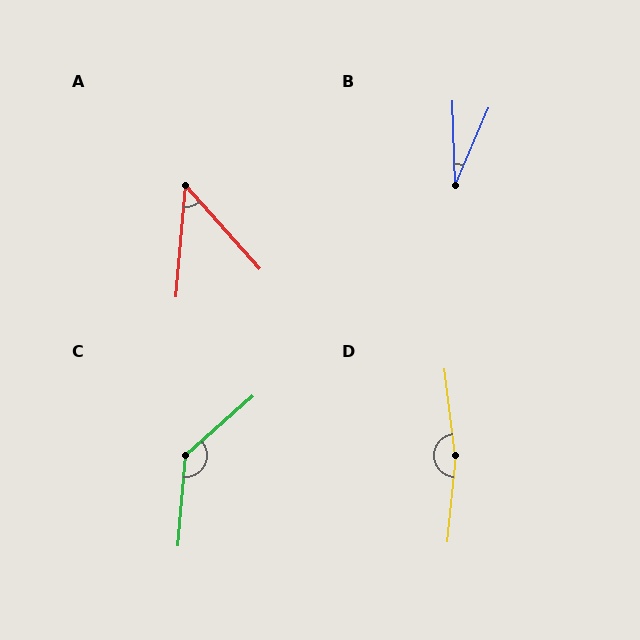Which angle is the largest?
D, at approximately 168 degrees.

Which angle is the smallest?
B, at approximately 25 degrees.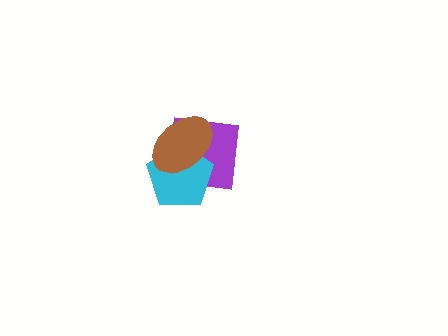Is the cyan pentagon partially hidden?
Yes, it is partially covered by another shape.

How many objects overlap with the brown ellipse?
2 objects overlap with the brown ellipse.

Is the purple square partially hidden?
Yes, it is partially covered by another shape.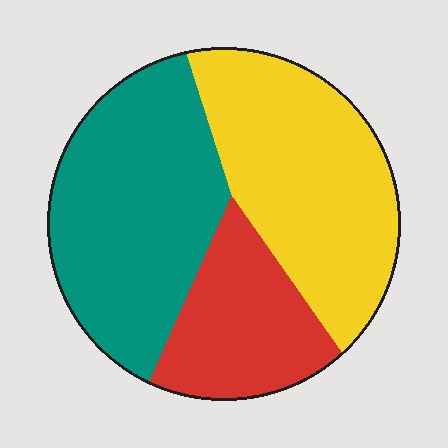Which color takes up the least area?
Red, at roughly 20%.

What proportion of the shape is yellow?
Yellow covers roughly 40% of the shape.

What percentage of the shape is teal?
Teal covers 40% of the shape.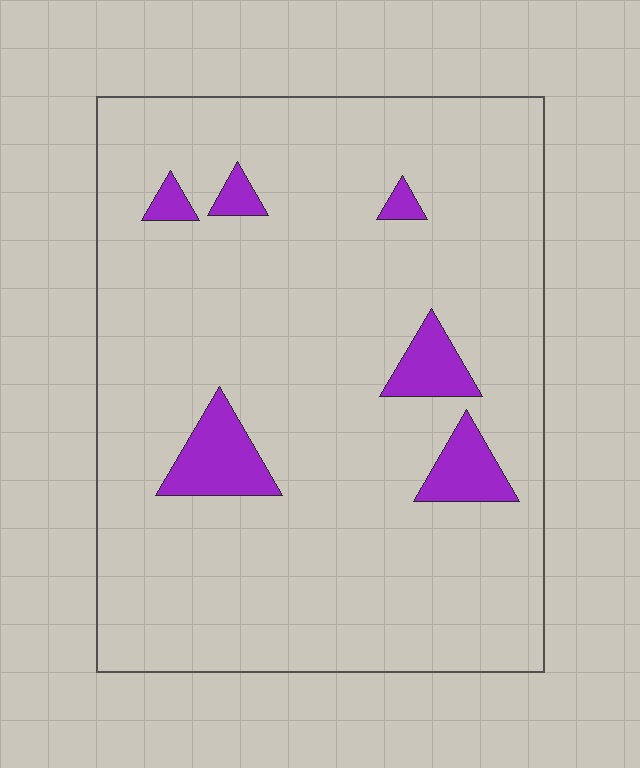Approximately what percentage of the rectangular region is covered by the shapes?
Approximately 10%.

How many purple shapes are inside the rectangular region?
6.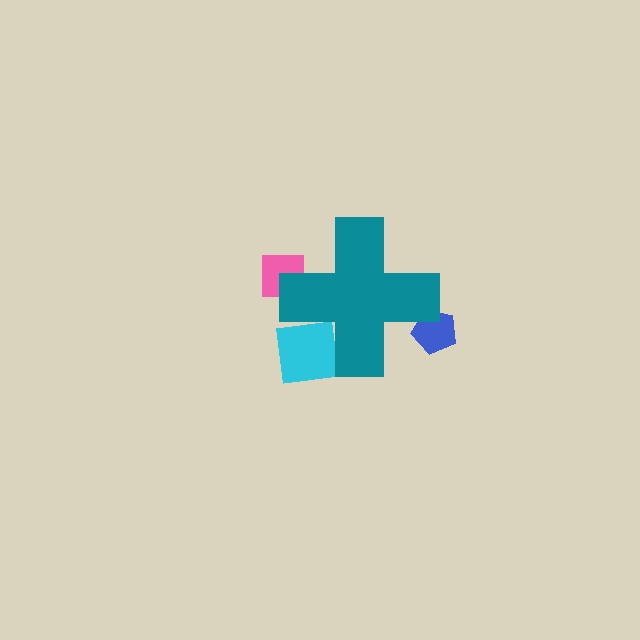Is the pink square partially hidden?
Yes, the pink square is partially hidden behind the teal cross.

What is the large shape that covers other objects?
A teal cross.